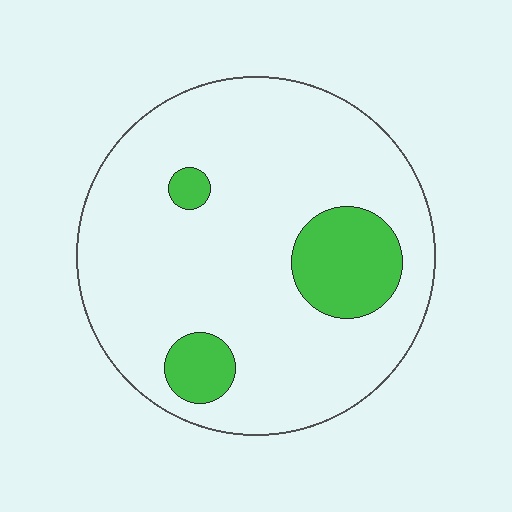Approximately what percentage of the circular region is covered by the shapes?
Approximately 15%.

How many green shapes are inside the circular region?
3.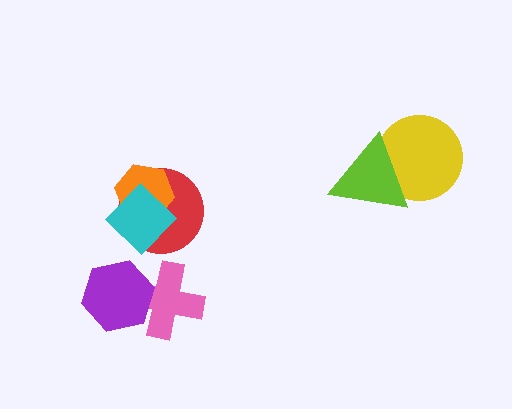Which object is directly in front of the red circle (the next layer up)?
The orange hexagon is directly in front of the red circle.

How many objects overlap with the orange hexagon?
2 objects overlap with the orange hexagon.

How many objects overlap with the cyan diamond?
2 objects overlap with the cyan diamond.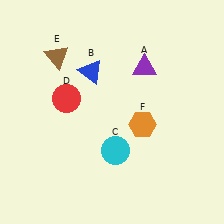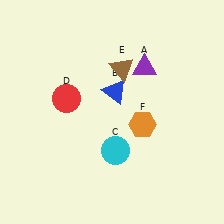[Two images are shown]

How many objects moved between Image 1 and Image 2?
2 objects moved between the two images.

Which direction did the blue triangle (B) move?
The blue triangle (B) moved right.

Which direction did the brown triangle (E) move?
The brown triangle (E) moved right.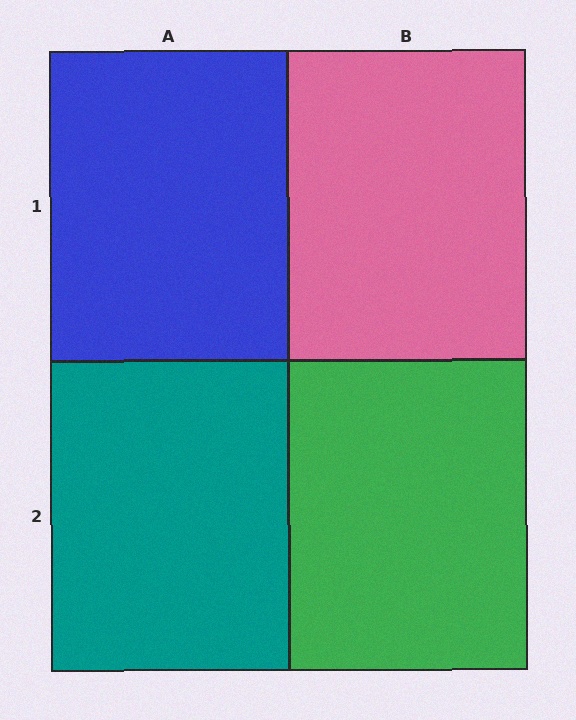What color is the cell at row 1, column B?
Pink.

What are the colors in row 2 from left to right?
Teal, green.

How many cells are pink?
1 cell is pink.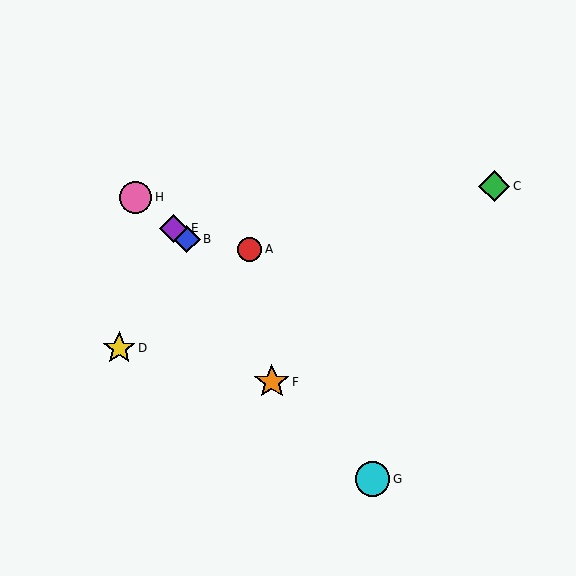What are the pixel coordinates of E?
Object E is at (174, 228).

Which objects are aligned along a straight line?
Objects B, E, H are aligned along a straight line.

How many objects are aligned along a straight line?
3 objects (B, E, H) are aligned along a straight line.